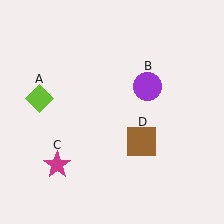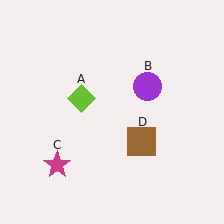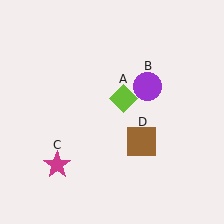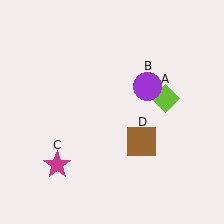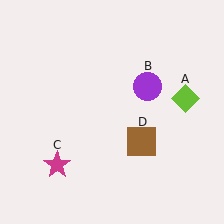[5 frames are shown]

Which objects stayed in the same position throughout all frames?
Purple circle (object B) and magenta star (object C) and brown square (object D) remained stationary.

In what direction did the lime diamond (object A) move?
The lime diamond (object A) moved right.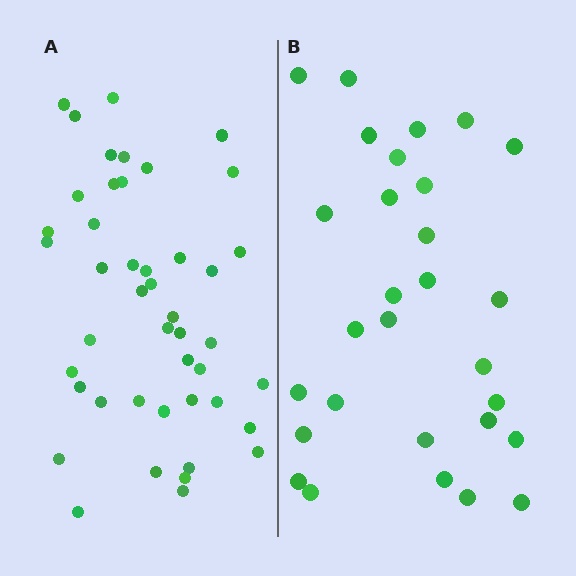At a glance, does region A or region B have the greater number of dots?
Region A (the left region) has more dots.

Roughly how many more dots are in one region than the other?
Region A has approximately 15 more dots than region B.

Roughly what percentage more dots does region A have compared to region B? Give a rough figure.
About 55% more.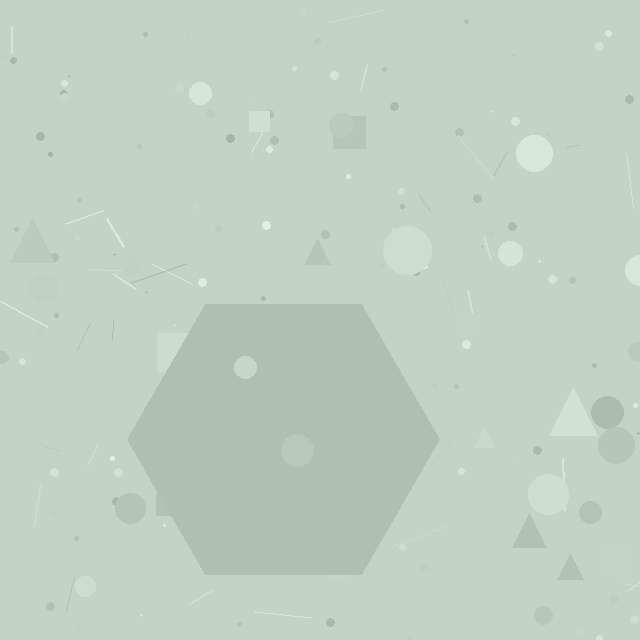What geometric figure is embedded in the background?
A hexagon is embedded in the background.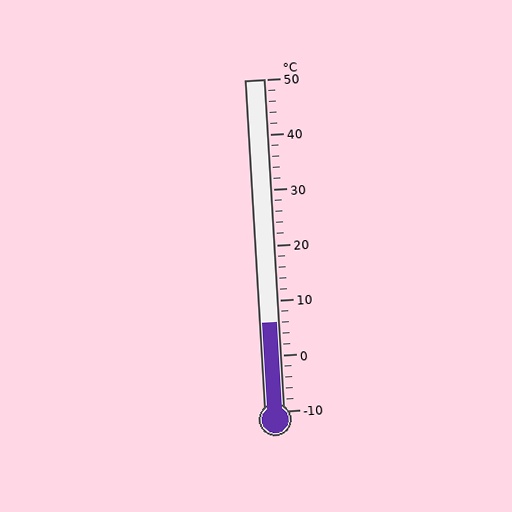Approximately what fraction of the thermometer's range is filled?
The thermometer is filled to approximately 25% of its range.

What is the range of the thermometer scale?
The thermometer scale ranges from -10°C to 50°C.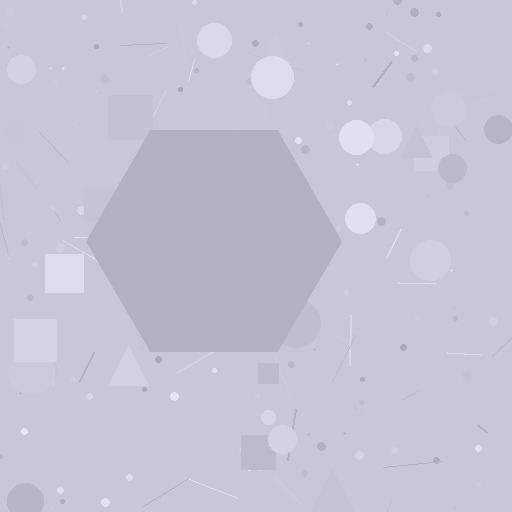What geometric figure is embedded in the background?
A hexagon is embedded in the background.